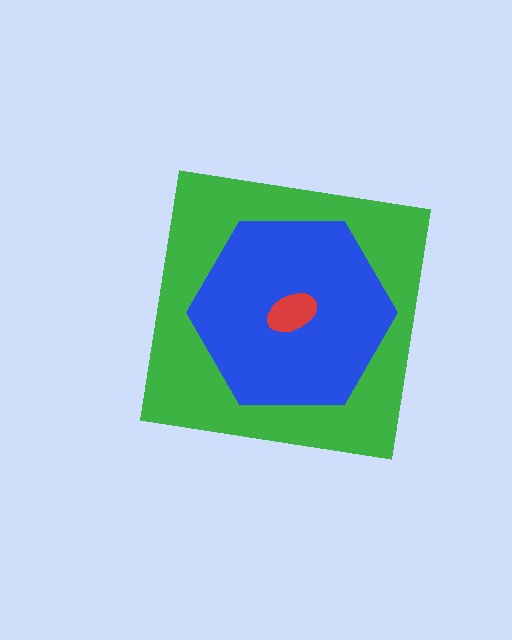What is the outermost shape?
The green square.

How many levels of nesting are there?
3.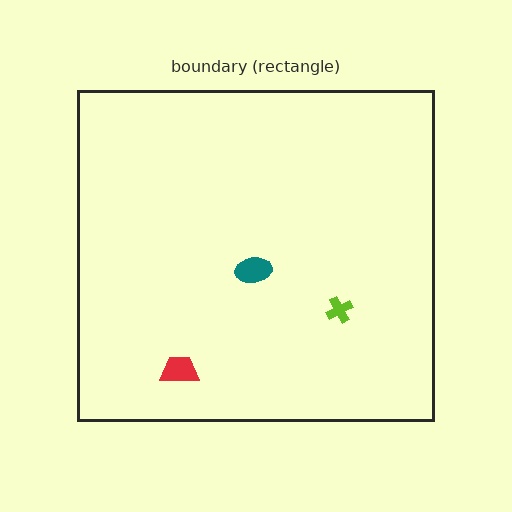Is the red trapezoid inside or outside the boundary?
Inside.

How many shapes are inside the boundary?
3 inside, 0 outside.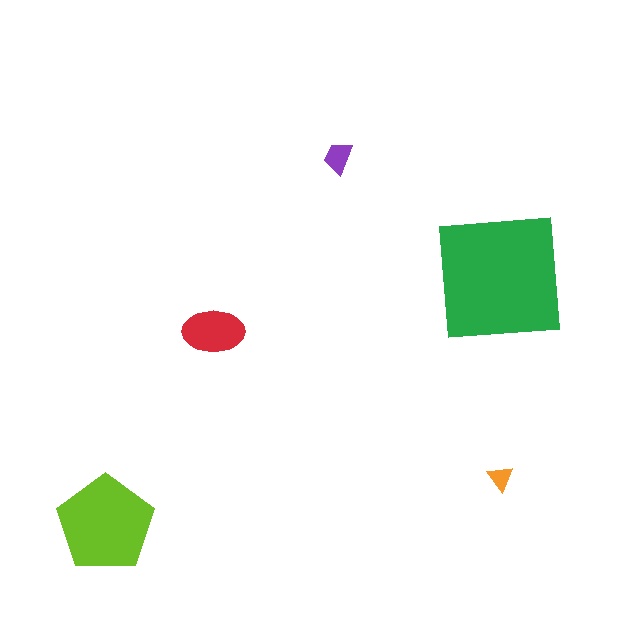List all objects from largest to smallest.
The green square, the lime pentagon, the red ellipse, the purple trapezoid, the orange triangle.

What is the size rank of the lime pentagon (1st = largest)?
2nd.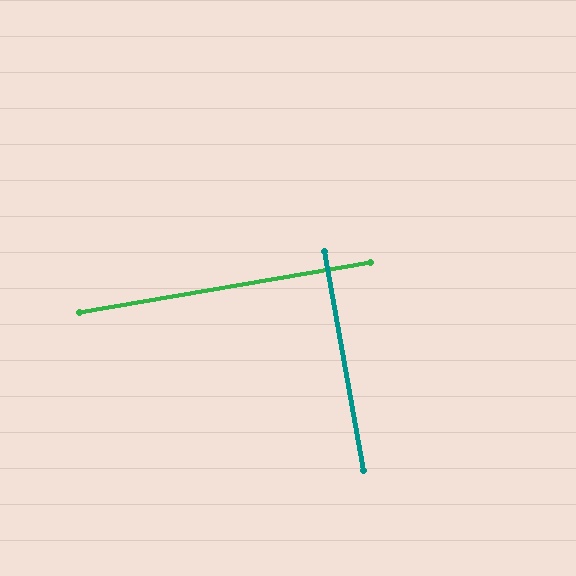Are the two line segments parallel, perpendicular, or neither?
Perpendicular — they meet at approximately 90°.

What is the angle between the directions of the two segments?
Approximately 90 degrees.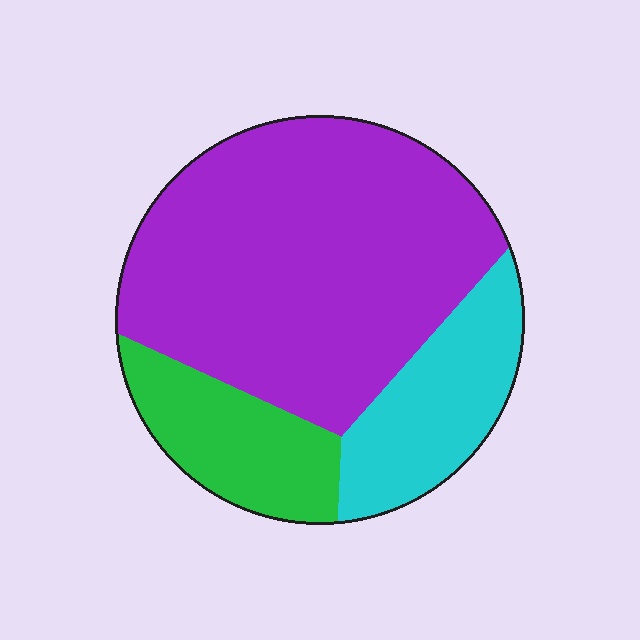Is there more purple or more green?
Purple.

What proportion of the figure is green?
Green takes up between a sixth and a third of the figure.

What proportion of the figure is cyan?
Cyan covers roughly 20% of the figure.